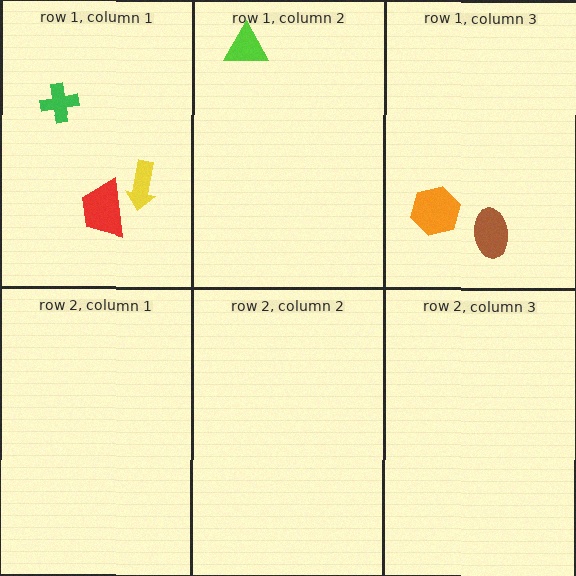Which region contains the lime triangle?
The row 1, column 2 region.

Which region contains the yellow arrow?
The row 1, column 1 region.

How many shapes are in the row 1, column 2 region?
1.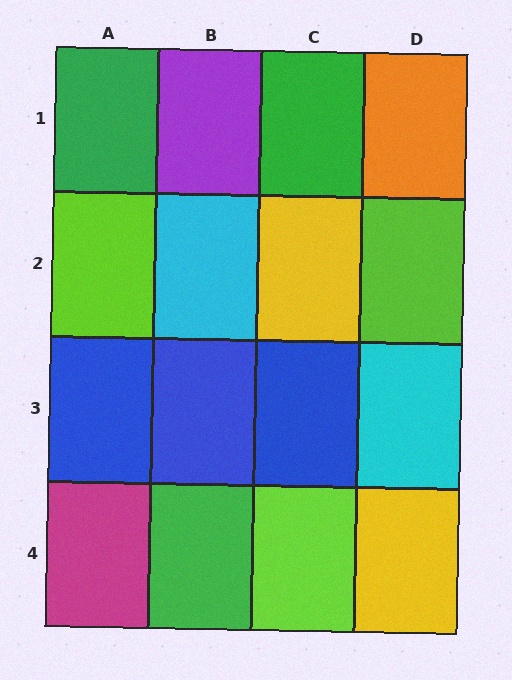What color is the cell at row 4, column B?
Green.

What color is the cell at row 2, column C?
Yellow.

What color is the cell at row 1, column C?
Green.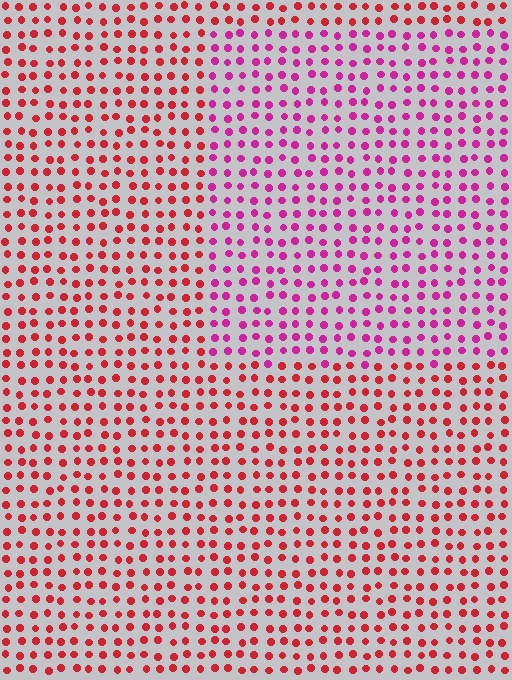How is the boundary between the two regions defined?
The boundary is defined purely by a slight shift in hue (about 38 degrees). Spacing, size, and orientation are identical on both sides.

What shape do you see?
I see a rectangle.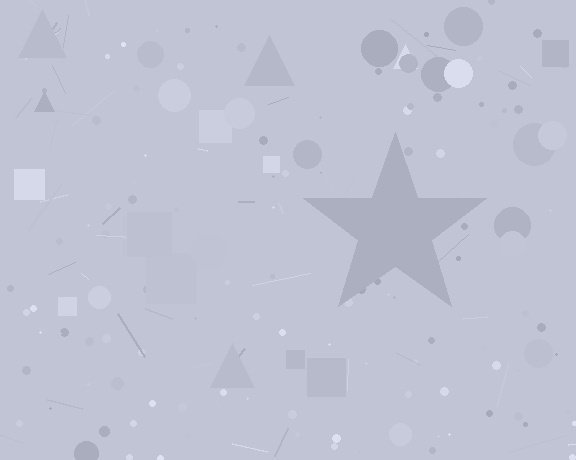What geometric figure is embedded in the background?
A star is embedded in the background.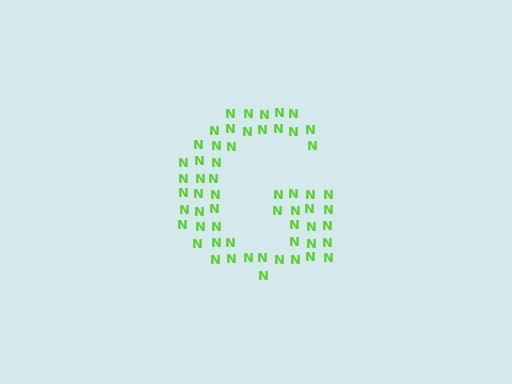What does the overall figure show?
The overall figure shows the letter G.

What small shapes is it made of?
It is made of small letter N's.